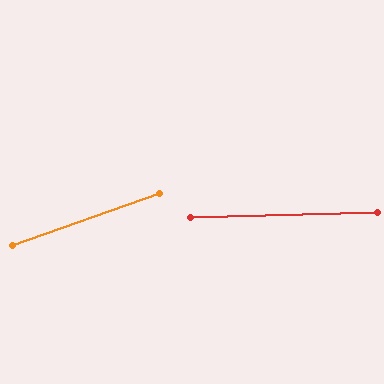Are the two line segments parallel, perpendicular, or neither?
Neither parallel nor perpendicular — they differ by about 18°.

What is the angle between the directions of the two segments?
Approximately 18 degrees.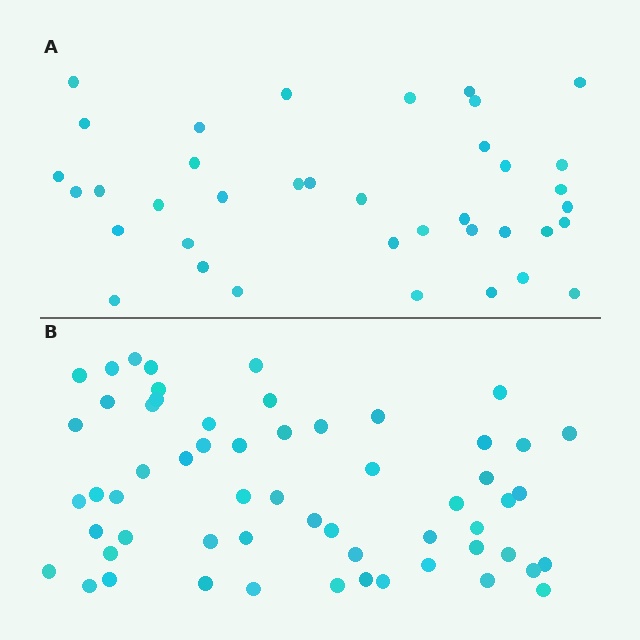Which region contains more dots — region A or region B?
Region B (the bottom region) has more dots.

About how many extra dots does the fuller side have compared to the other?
Region B has approximately 20 more dots than region A.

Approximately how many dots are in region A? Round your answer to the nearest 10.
About 40 dots. (The exact count is 38, which rounds to 40.)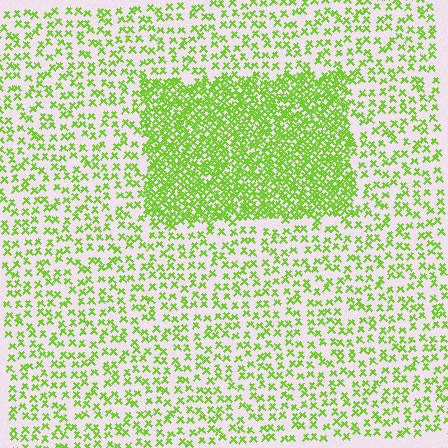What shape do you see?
I see a rectangle.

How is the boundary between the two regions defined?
The boundary is defined by a change in element density (approximately 2.7x ratio). All elements are the same color, size, and shape.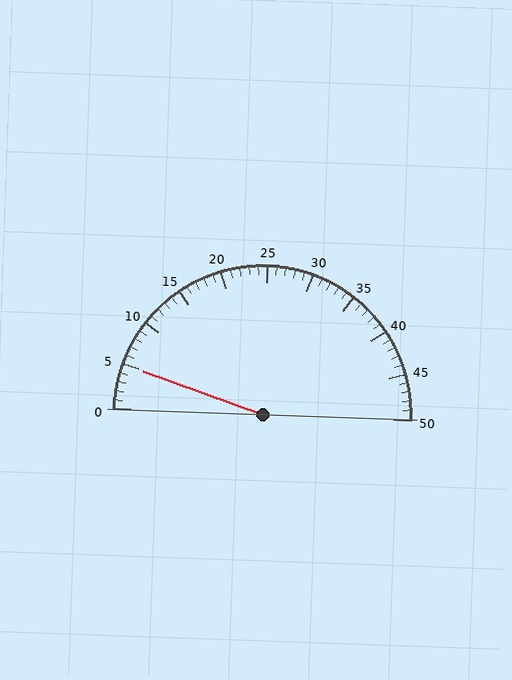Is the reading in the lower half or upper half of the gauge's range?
The reading is in the lower half of the range (0 to 50).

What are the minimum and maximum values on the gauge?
The gauge ranges from 0 to 50.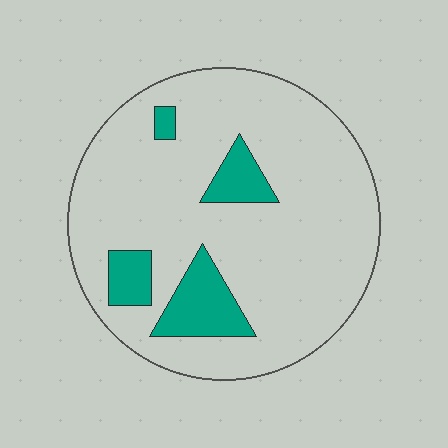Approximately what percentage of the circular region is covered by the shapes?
Approximately 15%.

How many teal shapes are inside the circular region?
4.